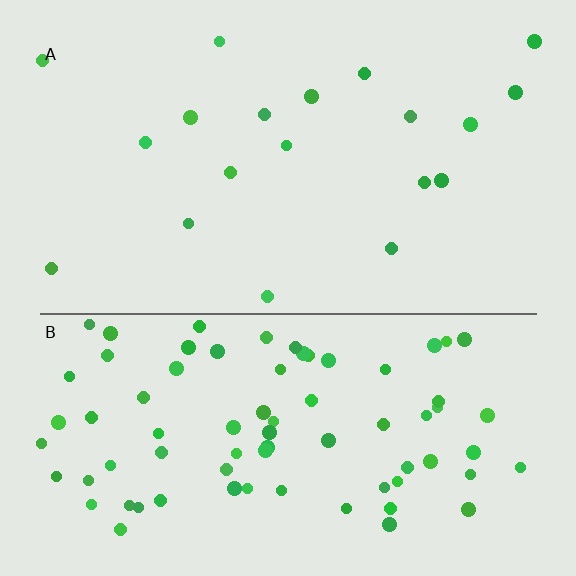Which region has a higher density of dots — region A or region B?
B (the bottom).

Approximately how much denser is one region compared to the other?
Approximately 4.0× — region B over region A.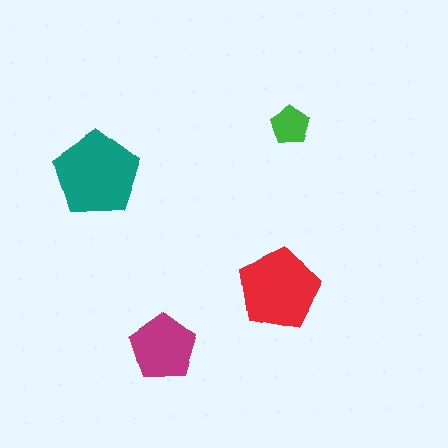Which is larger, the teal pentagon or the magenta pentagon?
The teal one.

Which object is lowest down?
The magenta pentagon is bottommost.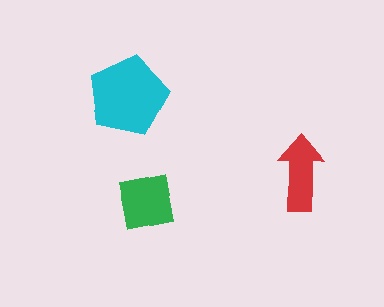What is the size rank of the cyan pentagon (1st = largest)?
1st.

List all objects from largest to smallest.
The cyan pentagon, the green square, the red arrow.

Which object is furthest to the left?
The cyan pentagon is leftmost.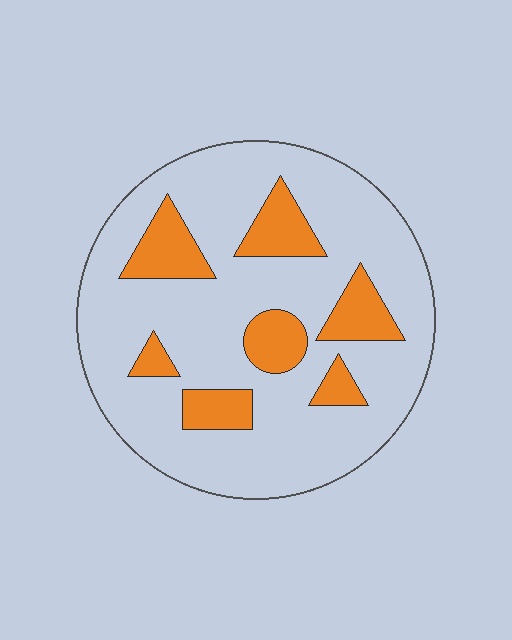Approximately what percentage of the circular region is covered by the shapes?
Approximately 20%.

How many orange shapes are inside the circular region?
7.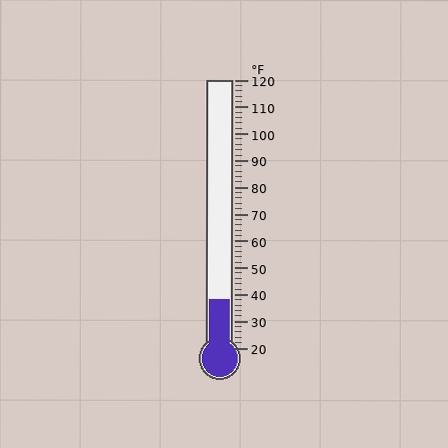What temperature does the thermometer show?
The thermometer shows approximately 38°F.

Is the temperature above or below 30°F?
The temperature is above 30°F.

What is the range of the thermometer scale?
The thermometer scale ranges from 20°F to 120°F.